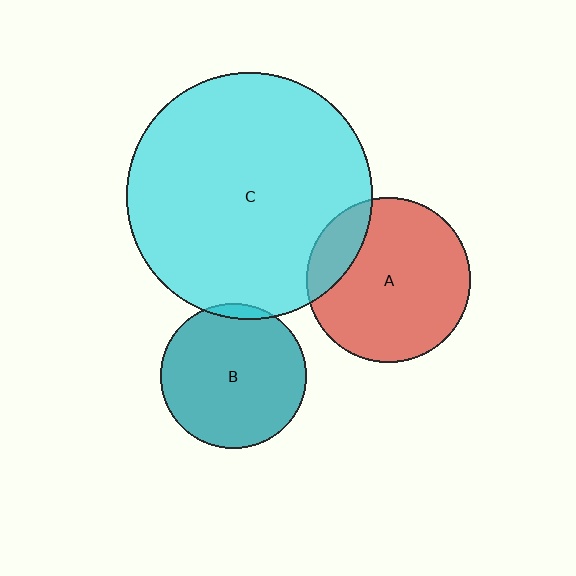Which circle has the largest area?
Circle C (cyan).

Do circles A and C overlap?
Yes.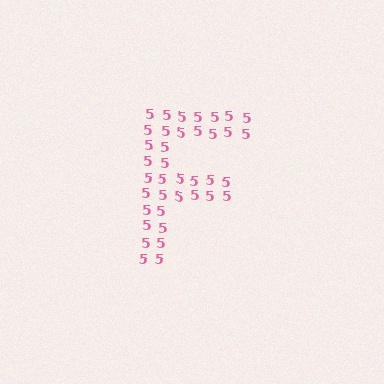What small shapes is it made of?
It is made of small digit 5's.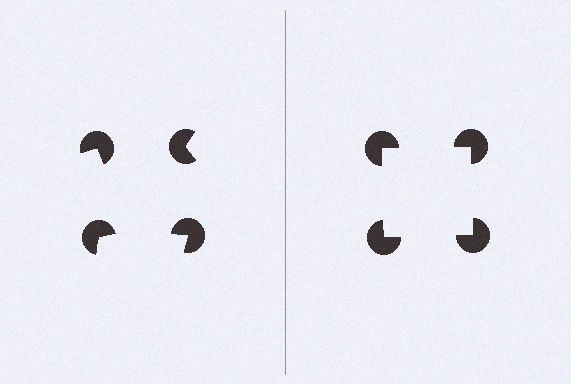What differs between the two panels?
The pac-man discs are positioned identically on both sides; only the wedge orientations differ. On the right they align to a square; on the left they are misaligned.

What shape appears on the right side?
An illusory square.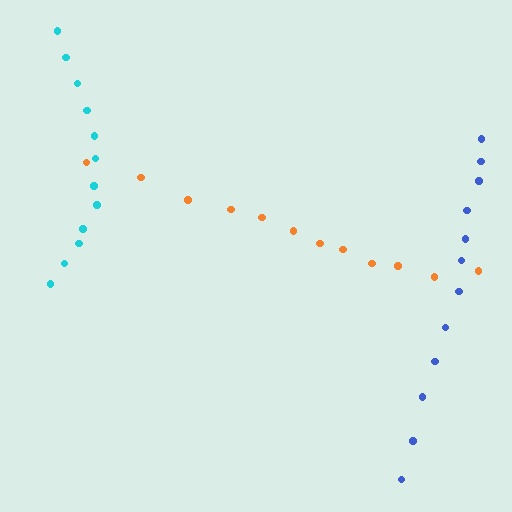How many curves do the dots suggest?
There are 3 distinct paths.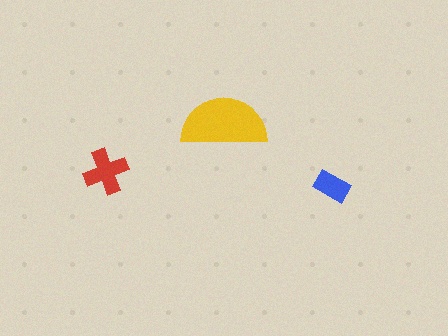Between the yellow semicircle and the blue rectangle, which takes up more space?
The yellow semicircle.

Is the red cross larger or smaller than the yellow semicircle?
Smaller.